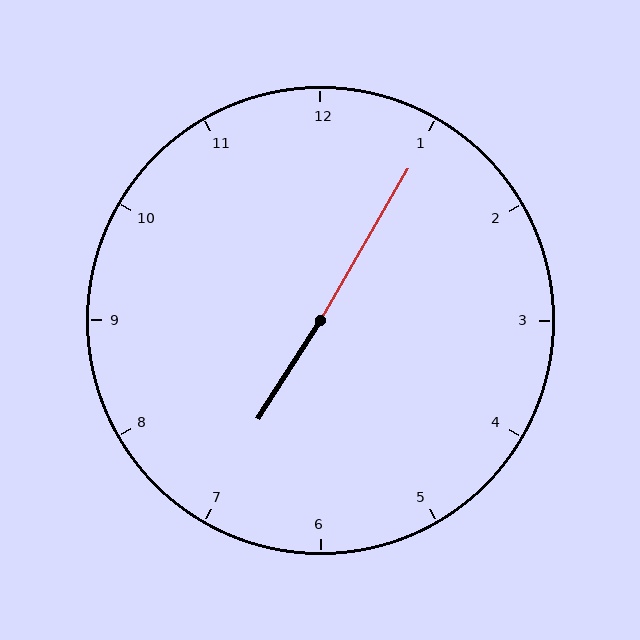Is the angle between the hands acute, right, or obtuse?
It is obtuse.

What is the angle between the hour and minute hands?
Approximately 178 degrees.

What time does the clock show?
7:05.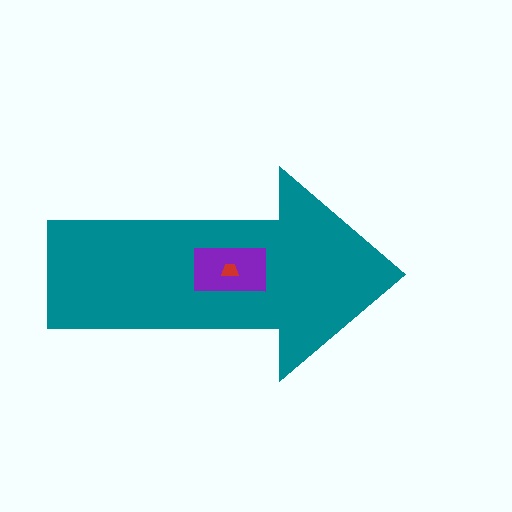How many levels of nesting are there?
3.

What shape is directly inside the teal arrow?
The purple rectangle.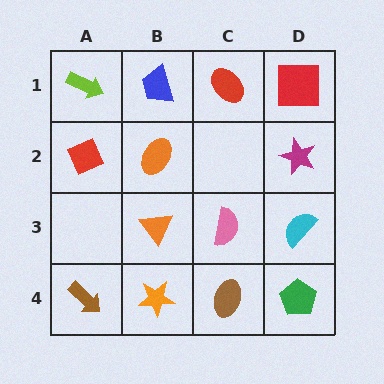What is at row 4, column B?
An orange star.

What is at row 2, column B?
An orange ellipse.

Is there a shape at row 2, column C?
No, that cell is empty.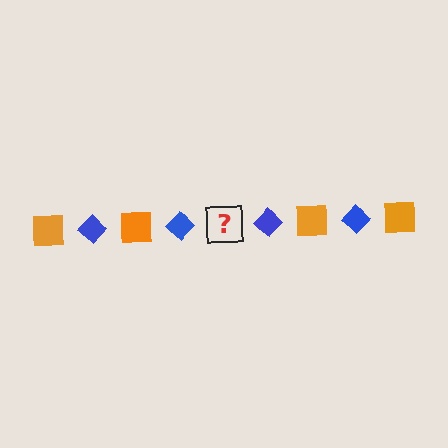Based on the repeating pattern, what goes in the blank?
The blank should be an orange square.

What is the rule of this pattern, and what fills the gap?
The rule is that the pattern alternates between orange square and blue diamond. The gap should be filled with an orange square.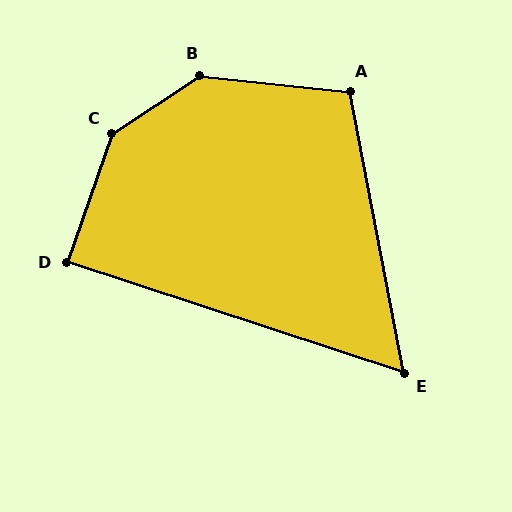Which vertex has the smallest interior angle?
E, at approximately 61 degrees.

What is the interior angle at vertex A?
Approximately 107 degrees (obtuse).